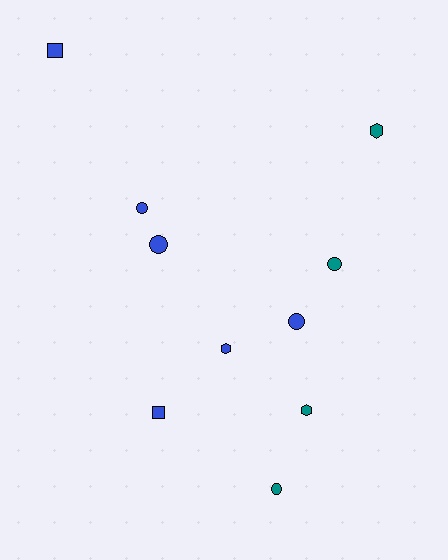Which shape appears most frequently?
Circle, with 5 objects.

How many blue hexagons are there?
There is 1 blue hexagon.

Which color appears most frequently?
Blue, with 6 objects.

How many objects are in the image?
There are 10 objects.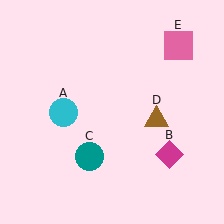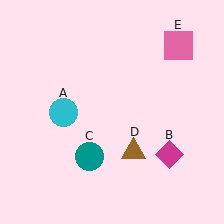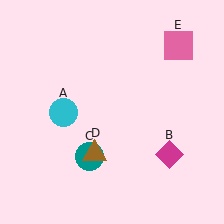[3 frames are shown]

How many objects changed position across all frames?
1 object changed position: brown triangle (object D).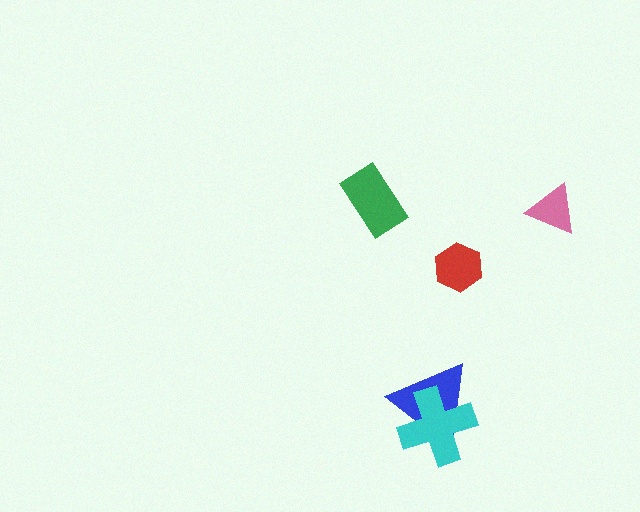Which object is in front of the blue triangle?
The cyan cross is in front of the blue triangle.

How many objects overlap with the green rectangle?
0 objects overlap with the green rectangle.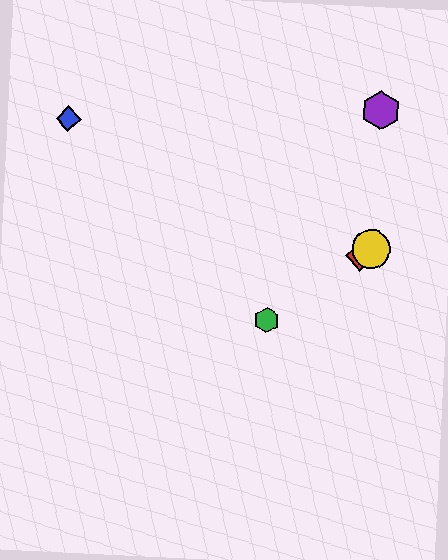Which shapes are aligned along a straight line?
The red diamond, the green hexagon, the yellow circle are aligned along a straight line.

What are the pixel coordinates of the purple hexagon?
The purple hexagon is at (381, 110).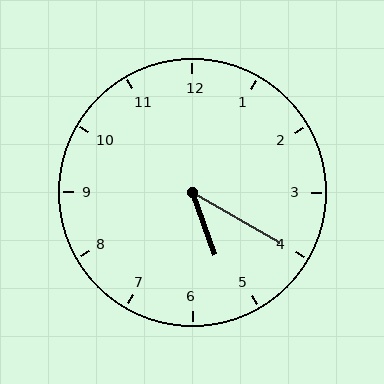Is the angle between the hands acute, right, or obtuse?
It is acute.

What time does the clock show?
5:20.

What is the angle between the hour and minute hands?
Approximately 40 degrees.